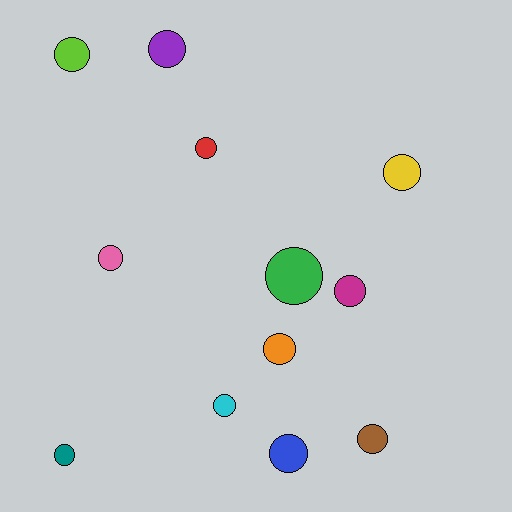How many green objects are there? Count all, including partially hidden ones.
There is 1 green object.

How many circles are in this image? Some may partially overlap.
There are 12 circles.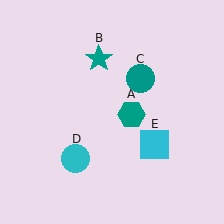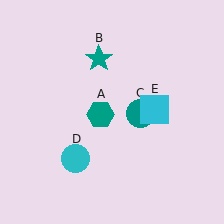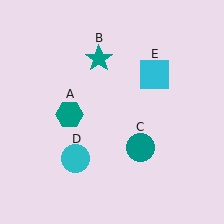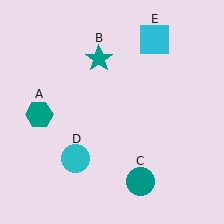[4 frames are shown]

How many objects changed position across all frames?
3 objects changed position: teal hexagon (object A), teal circle (object C), cyan square (object E).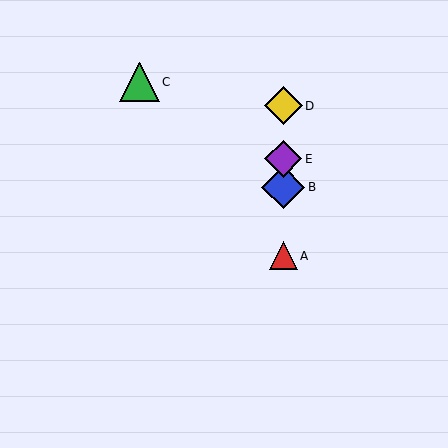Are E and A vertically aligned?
Yes, both are at x≈283.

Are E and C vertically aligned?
No, E is at x≈283 and C is at x≈139.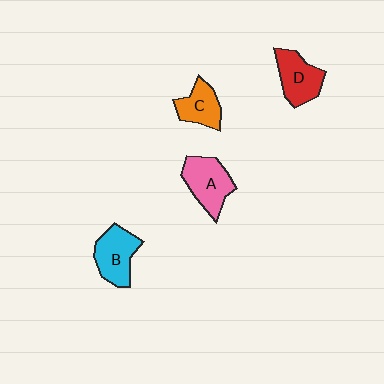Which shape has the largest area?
Shape A (pink).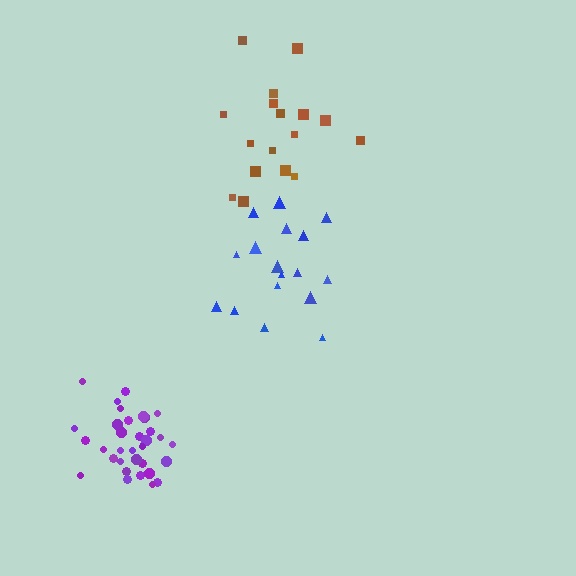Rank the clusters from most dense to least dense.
purple, blue, brown.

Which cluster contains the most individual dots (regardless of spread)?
Purple (34).